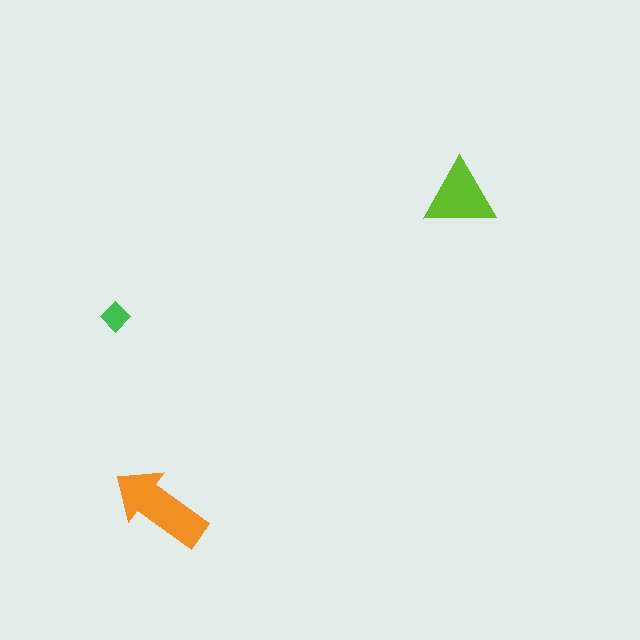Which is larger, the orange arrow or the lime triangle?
The orange arrow.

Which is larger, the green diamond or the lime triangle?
The lime triangle.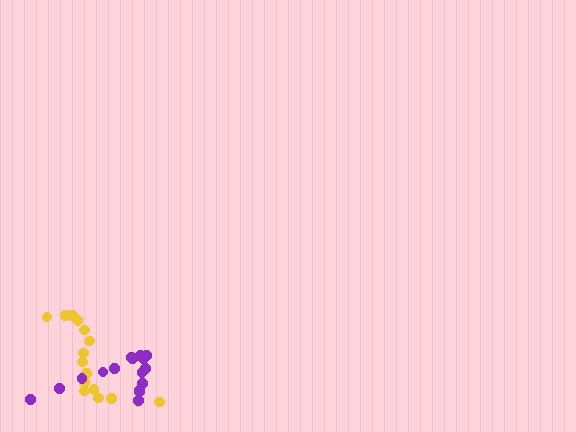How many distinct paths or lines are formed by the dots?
There are 2 distinct paths.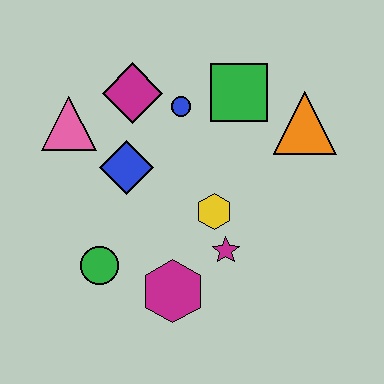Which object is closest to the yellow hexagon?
The magenta star is closest to the yellow hexagon.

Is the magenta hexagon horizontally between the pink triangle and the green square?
Yes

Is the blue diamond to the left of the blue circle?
Yes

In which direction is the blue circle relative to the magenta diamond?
The blue circle is to the right of the magenta diamond.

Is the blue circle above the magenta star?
Yes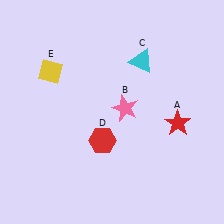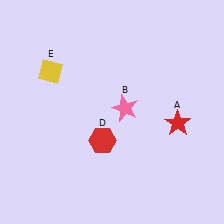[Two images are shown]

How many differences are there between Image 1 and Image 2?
There is 1 difference between the two images.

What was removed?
The cyan triangle (C) was removed in Image 2.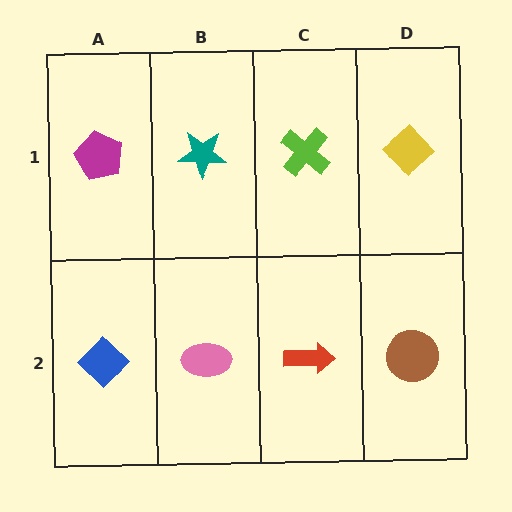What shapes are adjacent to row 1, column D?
A brown circle (row 2, column D), a lime cross (row 1, column C).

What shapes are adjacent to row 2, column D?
A yellow diamond (row 1, column D), a red arrow (row 2, column C).